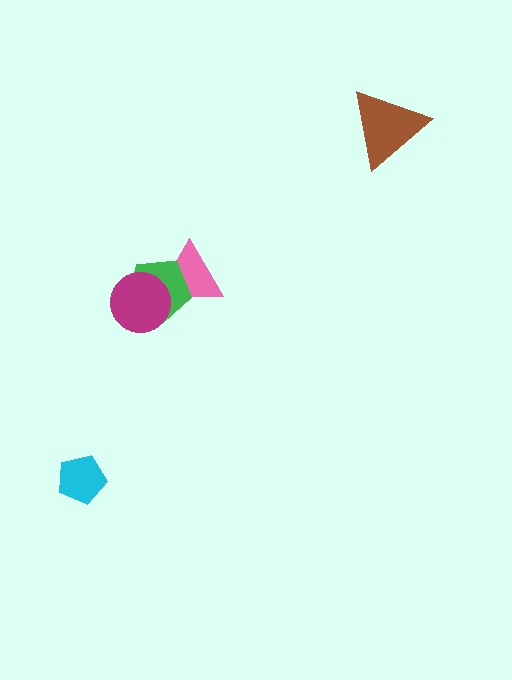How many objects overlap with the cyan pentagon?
0 objects overlap with the cyan pentagon.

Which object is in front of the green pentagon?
The magenta circle is in front of the green pentagon.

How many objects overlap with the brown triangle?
0 objects overlap with the brown triangle.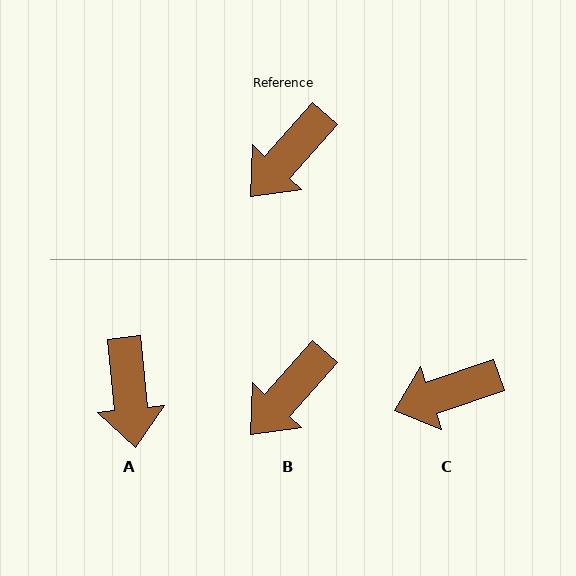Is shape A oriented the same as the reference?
No, it is off by about 48 degrees.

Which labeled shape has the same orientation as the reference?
B.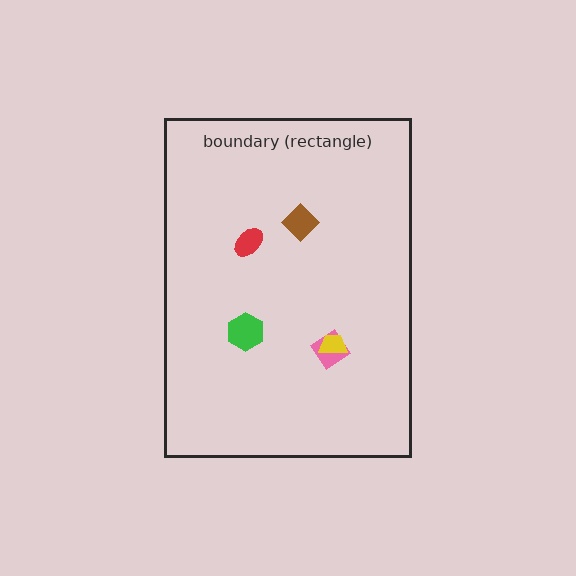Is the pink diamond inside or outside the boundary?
Inside.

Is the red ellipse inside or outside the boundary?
Inside.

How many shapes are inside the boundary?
5 inside, 0 outside.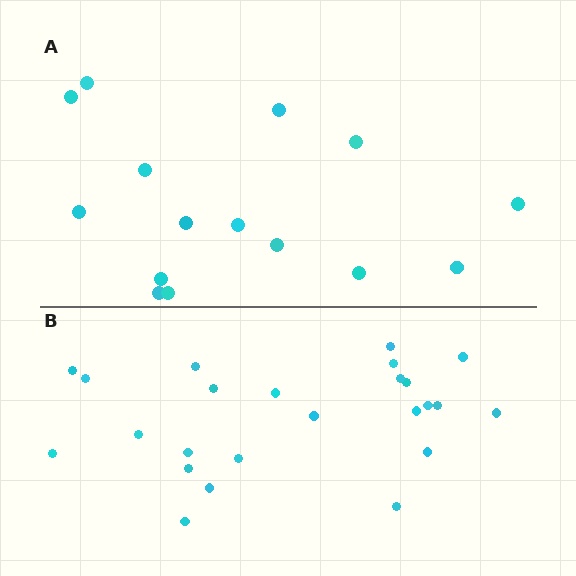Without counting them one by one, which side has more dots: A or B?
Region B (the bottom region) has more dots.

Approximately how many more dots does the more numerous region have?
Region B has roughly 8 or so more dots than region A.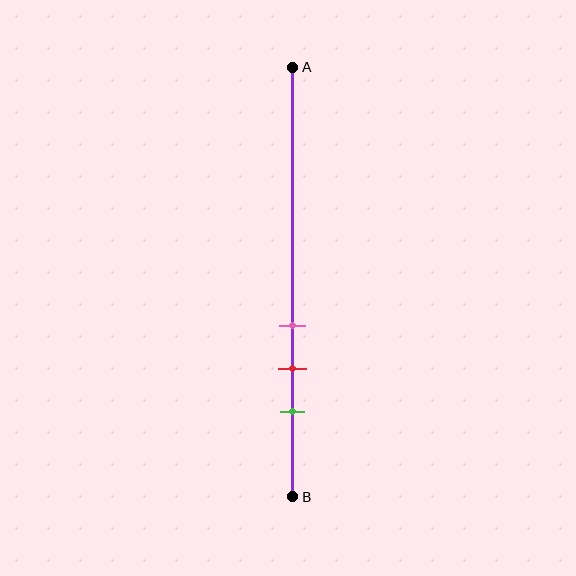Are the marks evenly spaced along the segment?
Yes, the marks are approximately evenly spaced.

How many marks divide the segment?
There are 3 marks dividing the segment.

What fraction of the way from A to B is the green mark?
The green mark is approximately 80% (0.8) of the way from A to B.